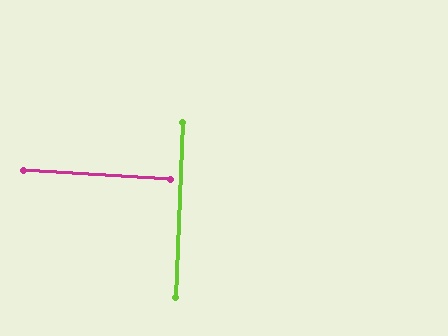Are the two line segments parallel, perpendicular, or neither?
Perpendicular — they meet at approximately 89°.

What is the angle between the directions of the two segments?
Approximately 89 degrees.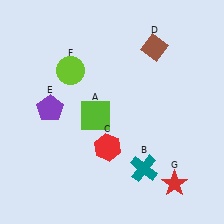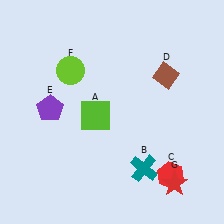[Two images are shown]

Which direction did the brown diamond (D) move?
The brown diamond (D) moved down.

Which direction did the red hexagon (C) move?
The red hexagon (C) moved right.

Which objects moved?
The objects that moved are: the red hexagon (C), the brown diamond (D).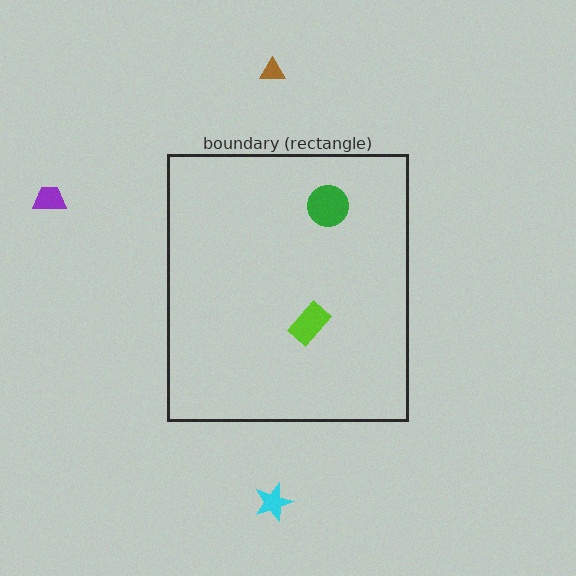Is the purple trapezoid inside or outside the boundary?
Outside.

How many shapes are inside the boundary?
2 inside, 3 outside.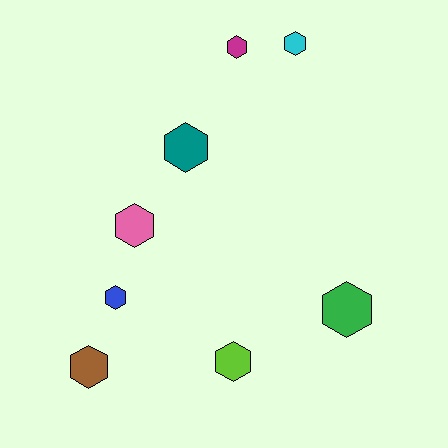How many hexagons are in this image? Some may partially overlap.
There are 8 hexagons.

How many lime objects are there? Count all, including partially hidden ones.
There is 1 lime object.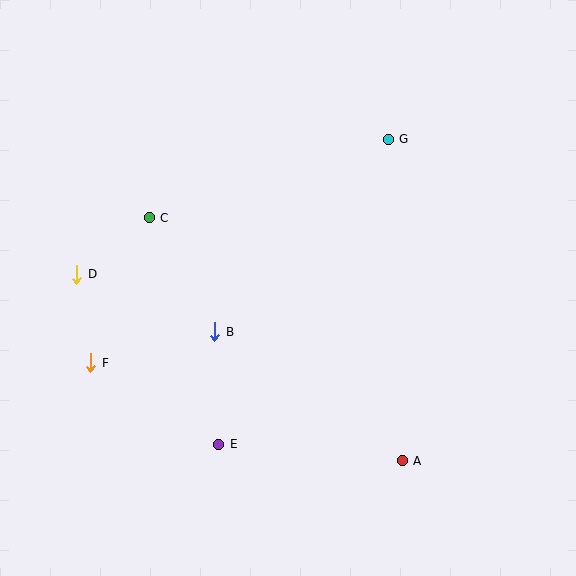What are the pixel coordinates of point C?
Point C is at (149, 218).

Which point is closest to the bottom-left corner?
Point F is closest to the bottom-left corner.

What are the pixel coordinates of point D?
Point D is at (77, 274).